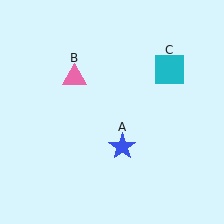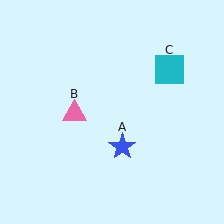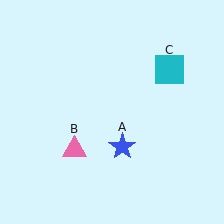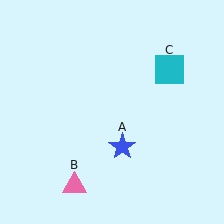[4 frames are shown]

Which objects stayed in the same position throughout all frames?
Blue star (object A) and cyan square (object C) remained stationary.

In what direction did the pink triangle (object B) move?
The pink triangle (object B) moved down.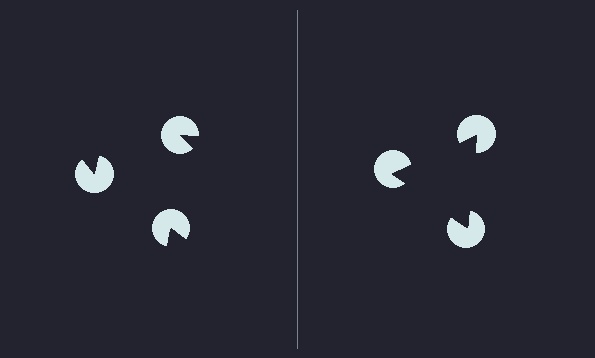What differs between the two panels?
The pac-man discs are positioned identically on both sides; only the wedge orientations differ. On the right they align to a triangle; on the left they are misaligned.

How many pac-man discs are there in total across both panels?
6 — 3 on each side.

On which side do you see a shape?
An illusory triangle appears on the right side. On the left side the wedge cuts are rotated, so no coherent shape forms.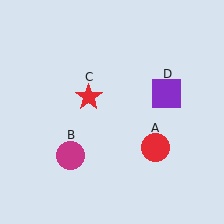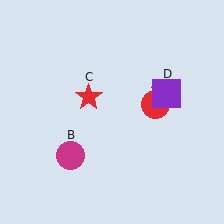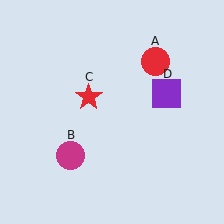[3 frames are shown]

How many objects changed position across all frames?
1 object changed position: red circle (object A).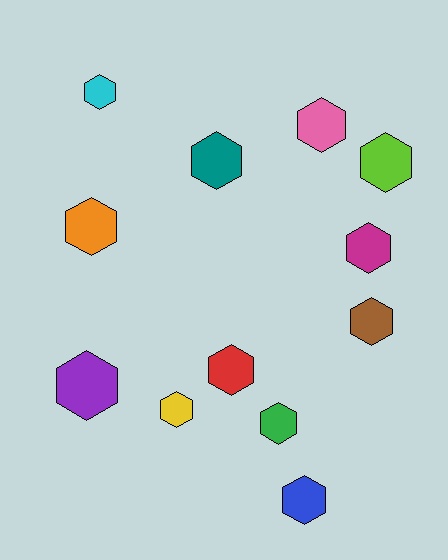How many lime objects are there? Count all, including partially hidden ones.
There is 1 lime object.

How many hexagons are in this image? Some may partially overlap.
There are 12 hexagons.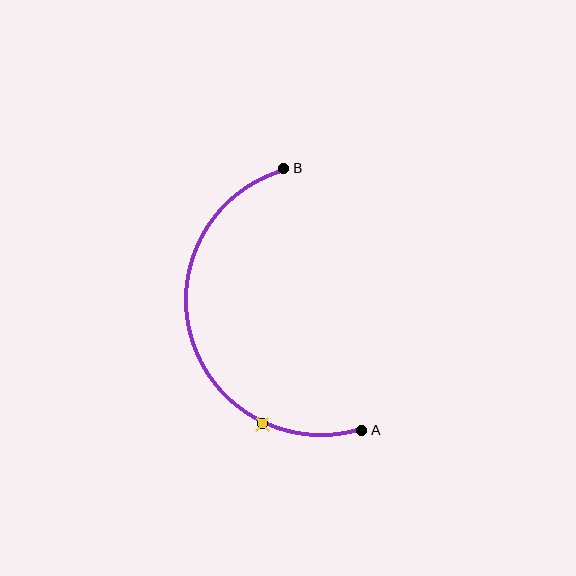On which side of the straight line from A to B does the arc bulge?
The arc bulges to the left of the straight line connecting A and B.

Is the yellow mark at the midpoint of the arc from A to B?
No. The yellow mark lies on the arc but is closer to endpoint A. The arc midpoint would be at the point on the curve equidistant along the arc from both A and B.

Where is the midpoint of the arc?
The arc midpoint is the point on the curve farthest from the straight line joining A and B. It sits to the left of that line.